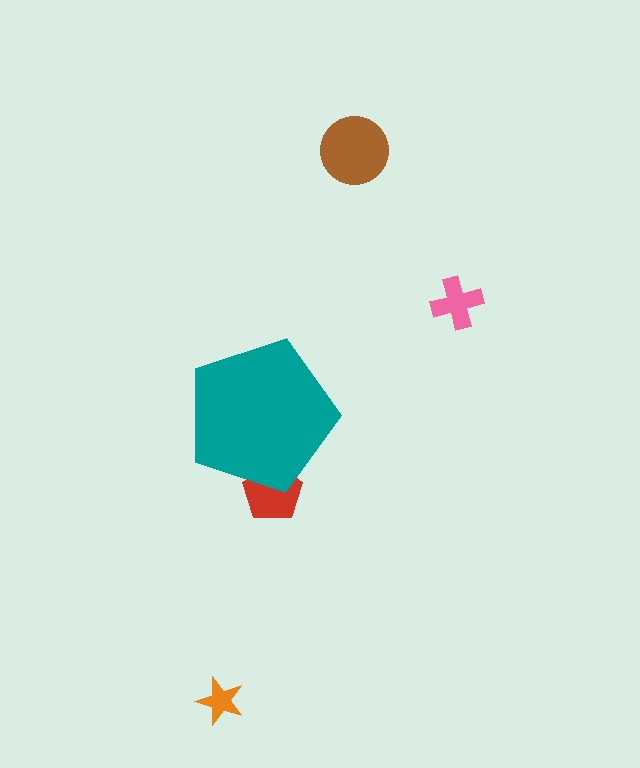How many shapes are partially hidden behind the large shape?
1 shape is partially hidden.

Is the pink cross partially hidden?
No, the pink cross is fully visible.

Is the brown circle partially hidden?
No, the brown circle is fully visible.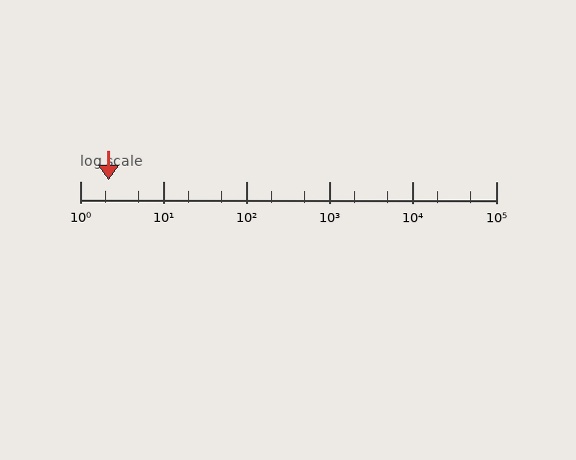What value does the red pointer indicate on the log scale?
The pointer indicates approximately 2.2.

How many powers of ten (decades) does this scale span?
The scale spans 5 decades, from 1 to 100000.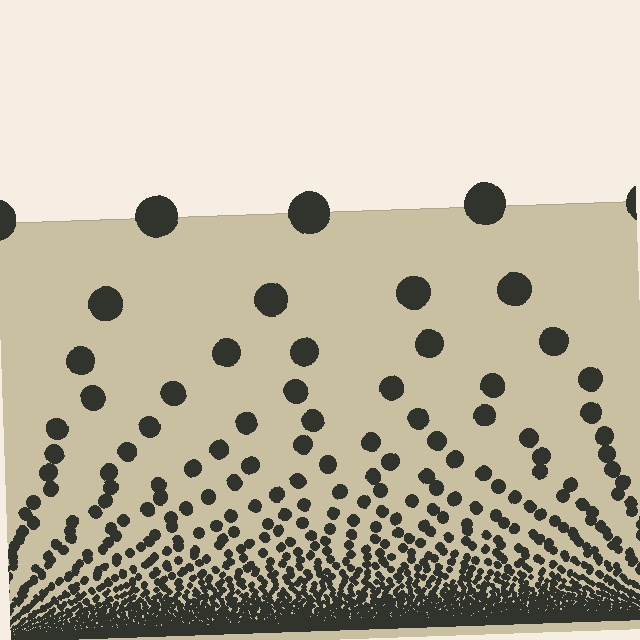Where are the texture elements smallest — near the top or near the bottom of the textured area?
Near the bottom.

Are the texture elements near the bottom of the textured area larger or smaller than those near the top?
Smaller. The gradient is inverted — elements near the bottom are smaller and denser.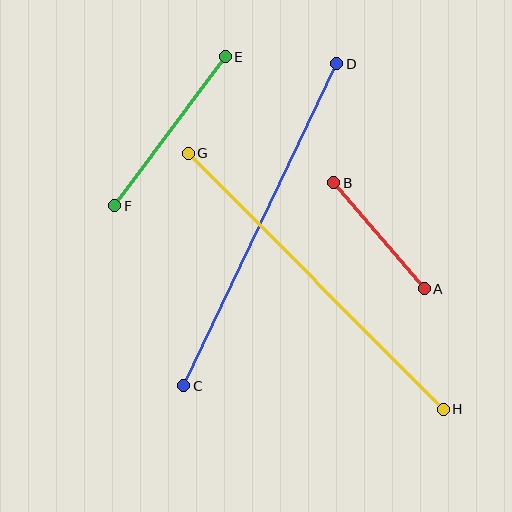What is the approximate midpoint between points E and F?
The midpoint is at approximately (170, 131) pixels.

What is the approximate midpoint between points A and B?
The midpoint is at approximately (379, 236) pixels.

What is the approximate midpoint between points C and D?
The midpoint is at approximately (260, 225) pixels.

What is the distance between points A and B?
The distance is approximately 139 pixels.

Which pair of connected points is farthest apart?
Points G and H are farthest apart.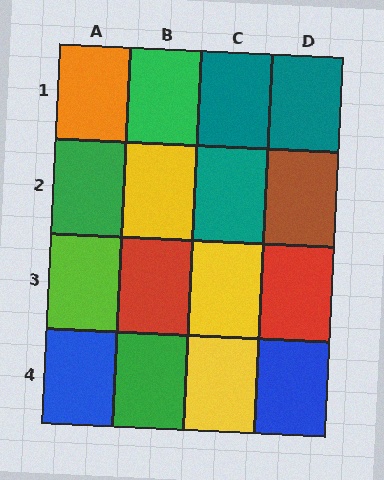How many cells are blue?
2 cells are blue.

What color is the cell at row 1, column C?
Teal.